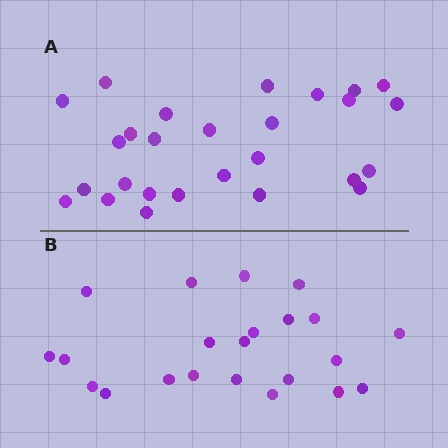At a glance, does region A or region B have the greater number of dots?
Region A (the top region) has more dots.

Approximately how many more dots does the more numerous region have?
Region A has about 5 more dots than region B.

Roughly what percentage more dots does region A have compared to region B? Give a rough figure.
About 25% more.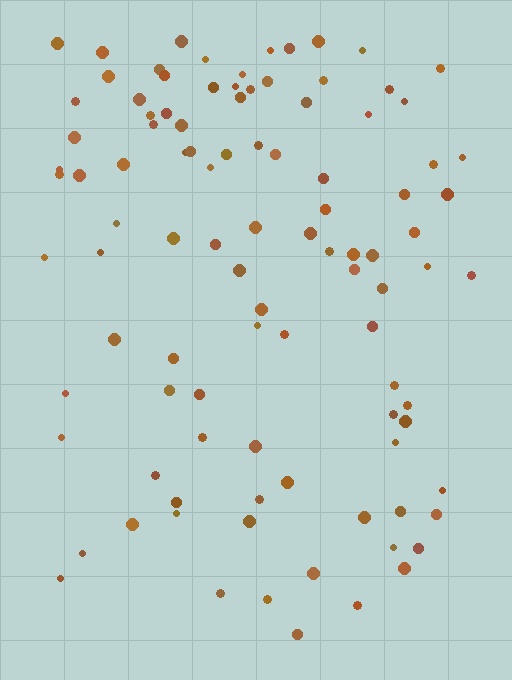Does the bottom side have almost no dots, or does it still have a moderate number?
Still a moderate number, just noticeably fewer than the top.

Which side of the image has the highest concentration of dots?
The top.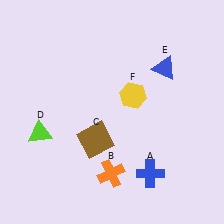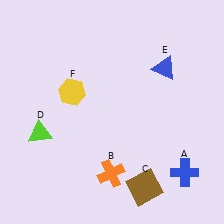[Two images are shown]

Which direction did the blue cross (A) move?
The blue cross (A) moved right.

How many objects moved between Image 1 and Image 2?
3 objects moved between the two images.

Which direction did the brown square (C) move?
The brown square (C) moved right.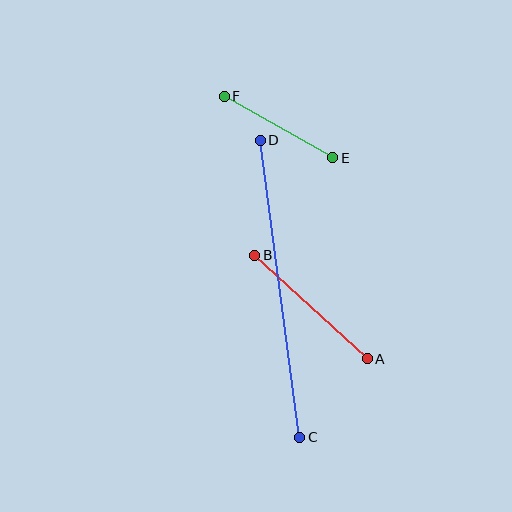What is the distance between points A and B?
The distance is approximately 153 pixels.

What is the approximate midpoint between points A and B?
The midpoint is at approximately (311, 307) pixels.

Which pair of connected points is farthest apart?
Points C and D are farthest apart.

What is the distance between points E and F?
The distance is approximately 125 pixels.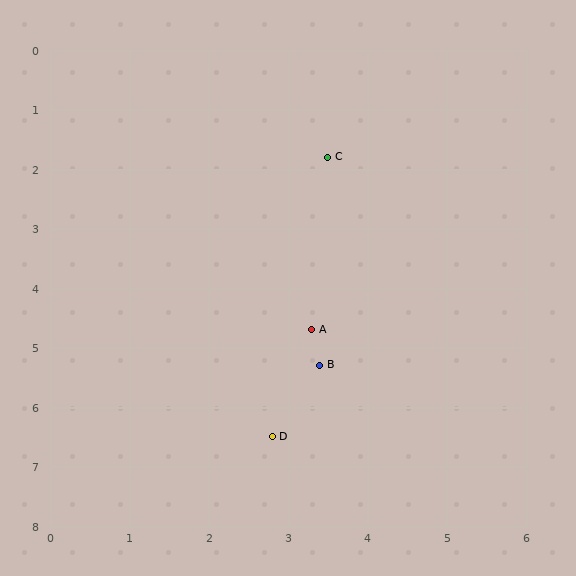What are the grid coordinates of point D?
Point D is at approximately (2.8, 6.5).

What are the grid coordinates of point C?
Point C is at approximately (3.5, 1.8).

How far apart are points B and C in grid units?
Points B and C are about 3.5 grid units apart.